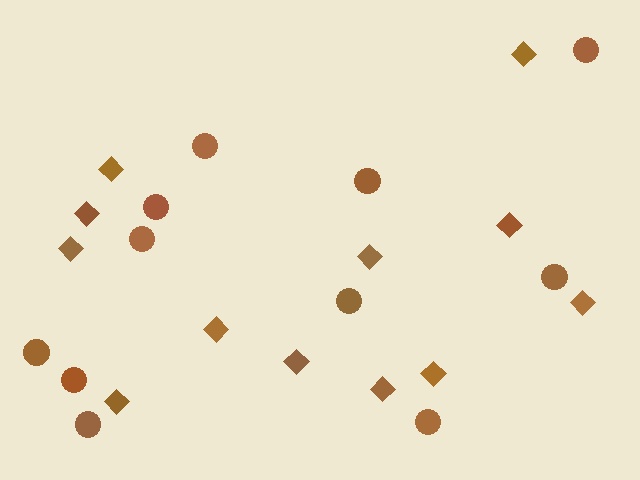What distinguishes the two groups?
There are 2 groups: one group of diamonds (12) and one group of circles (11).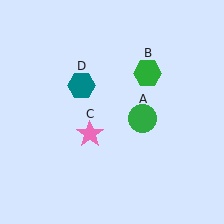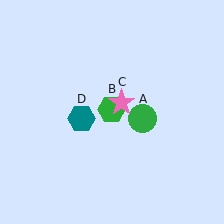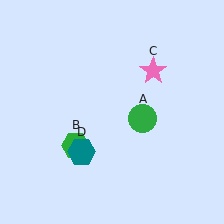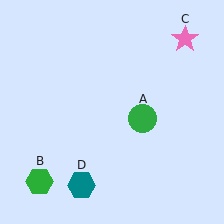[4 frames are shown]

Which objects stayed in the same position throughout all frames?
Green circle (object A) remained stationary.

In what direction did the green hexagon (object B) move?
The green hexagon (object B) moved down and to the left.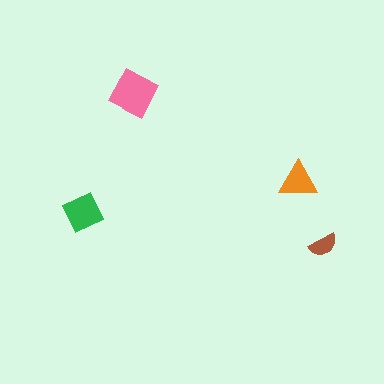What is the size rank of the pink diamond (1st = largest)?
1st.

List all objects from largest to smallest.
The pink diamond, the green square, the orange triangle, the brown semicircle.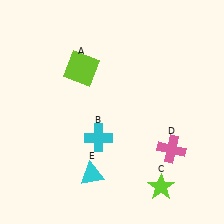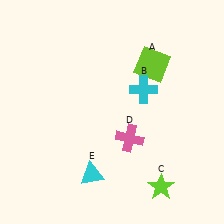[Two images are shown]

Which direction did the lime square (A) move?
The lime square (A) moved right.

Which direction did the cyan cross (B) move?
The cyan cross (B) moved up.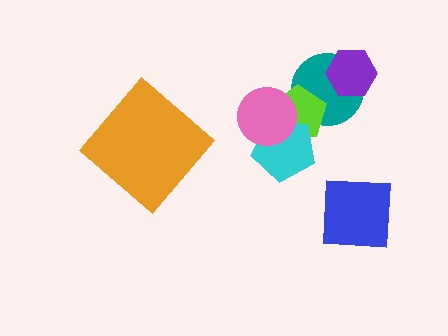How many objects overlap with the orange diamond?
0 objects overlap with the orange diamond.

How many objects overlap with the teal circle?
2 objects overlap with the teal circle.